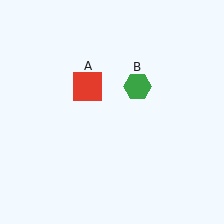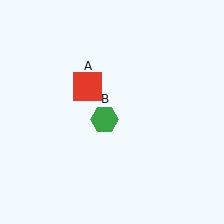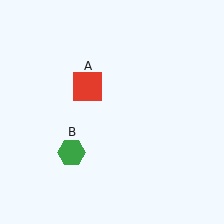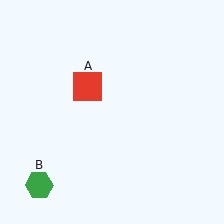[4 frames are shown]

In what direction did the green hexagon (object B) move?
The green hexagon (object B) moved down and to the left.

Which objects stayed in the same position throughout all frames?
Red square (object A) remained stationary.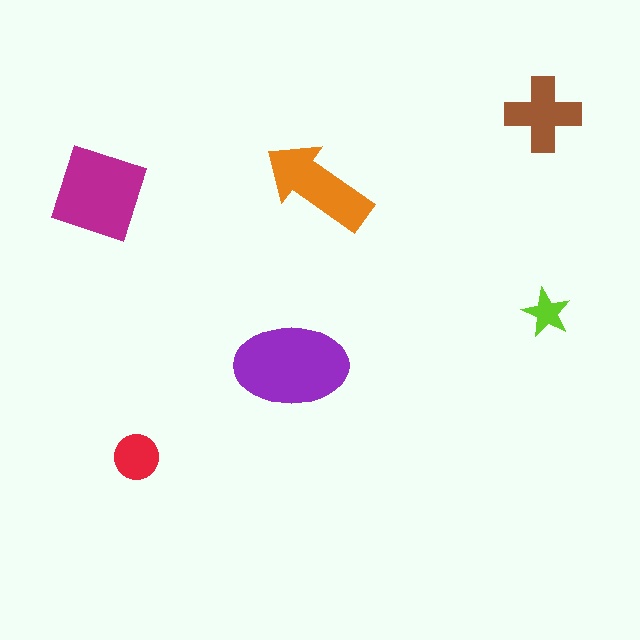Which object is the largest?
The purple ellipse.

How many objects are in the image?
There are 6 objects in the image.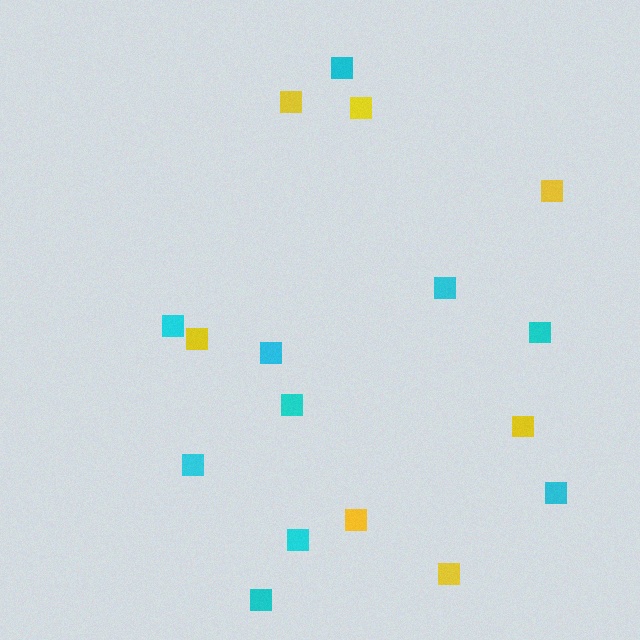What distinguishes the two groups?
There are 2 groups: one group of yellow squares (7) and one group of cyan squares (10).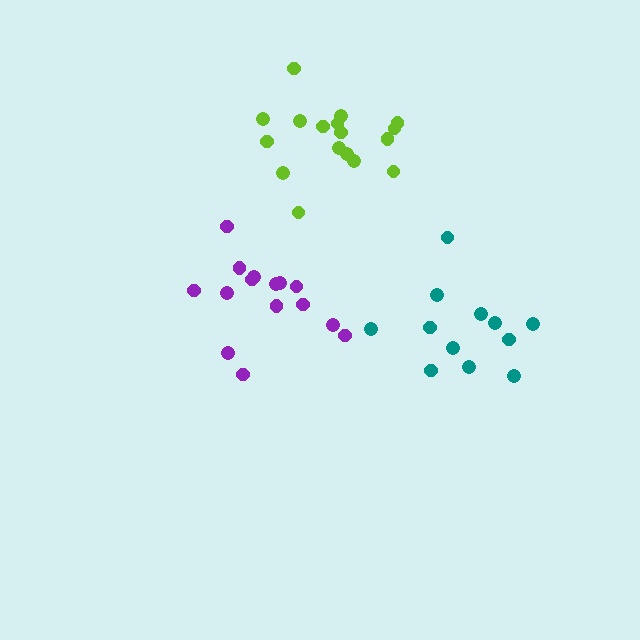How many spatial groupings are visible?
There are 3 spatial groupings.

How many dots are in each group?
Group 1: 15 dots, Group 2: 12 dots, Group 3: 17 dots (44 total).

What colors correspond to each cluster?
The clusters are colored: purple, teal, lime.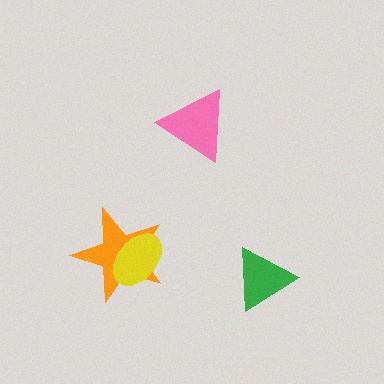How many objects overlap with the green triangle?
0 objects overlap with the green triangle.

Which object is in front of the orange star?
The yellow ellipse is in front of the orange star.